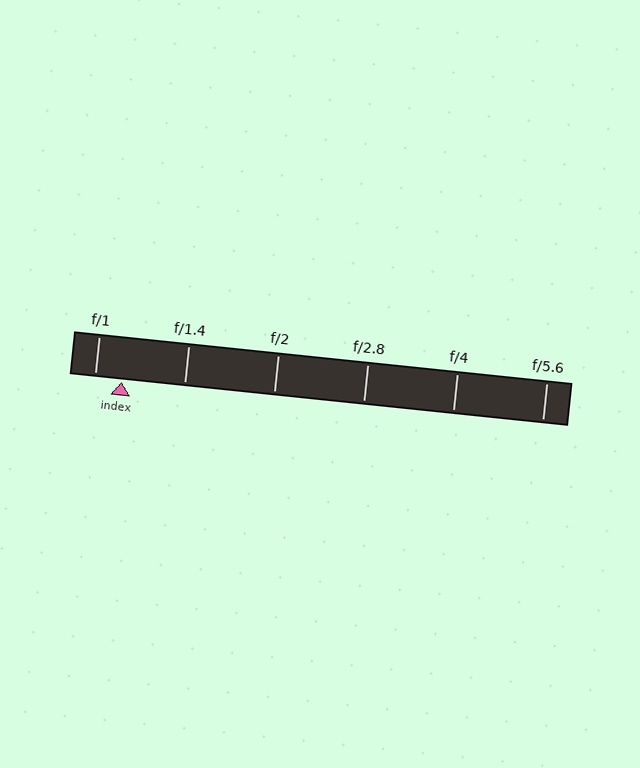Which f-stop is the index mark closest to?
The index mark is closest to f/1.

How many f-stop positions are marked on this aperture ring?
There are 6 f-stop positions marked.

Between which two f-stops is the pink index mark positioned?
The index mark is between f/1 and f/1.4.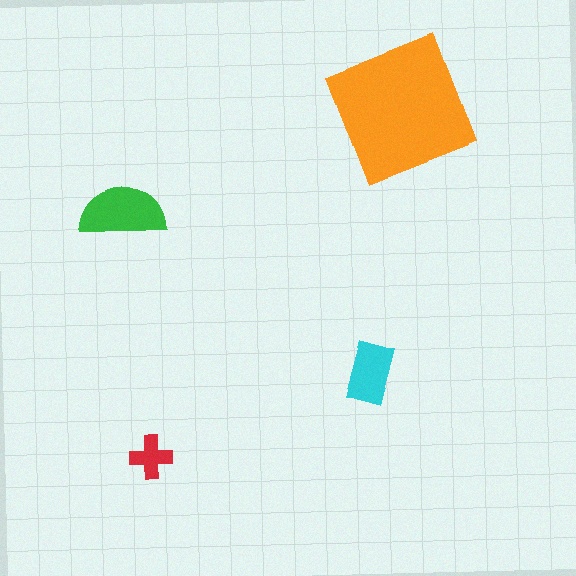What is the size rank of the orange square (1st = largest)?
1st.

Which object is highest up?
The orange square is topmost.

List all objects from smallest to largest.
The red cross, the cyan rectangle, the green semicircle, the orange square.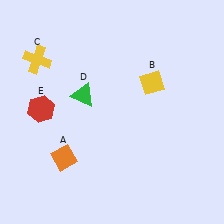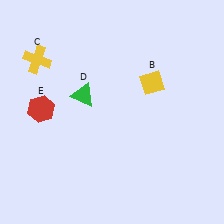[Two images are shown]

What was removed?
The orange diamond (A) was removed in Image 2.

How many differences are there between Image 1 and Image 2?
There is 1 difference between the two images.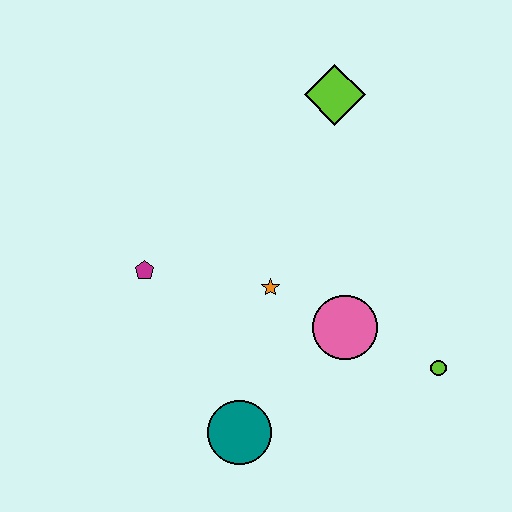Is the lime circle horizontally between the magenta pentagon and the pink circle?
No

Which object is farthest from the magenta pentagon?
The lime circle is farthest from the magenta pentagon.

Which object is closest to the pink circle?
The orange star is closest to the pink circle.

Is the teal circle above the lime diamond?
No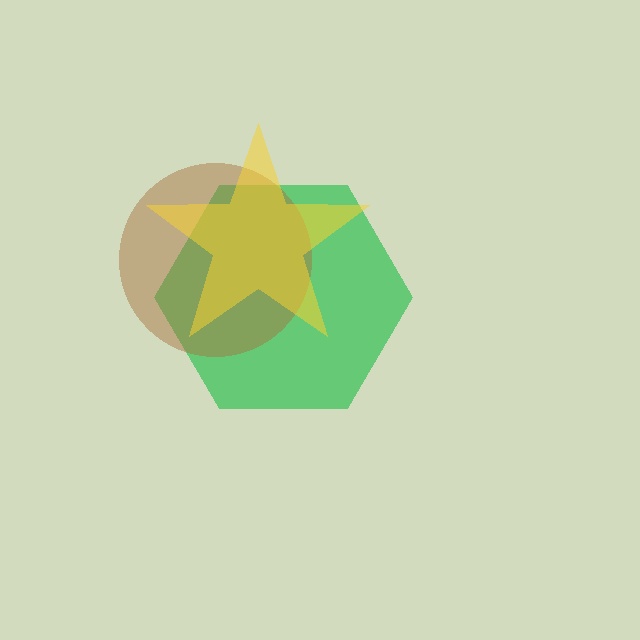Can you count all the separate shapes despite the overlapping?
Yes, there are 3 separate shapes.